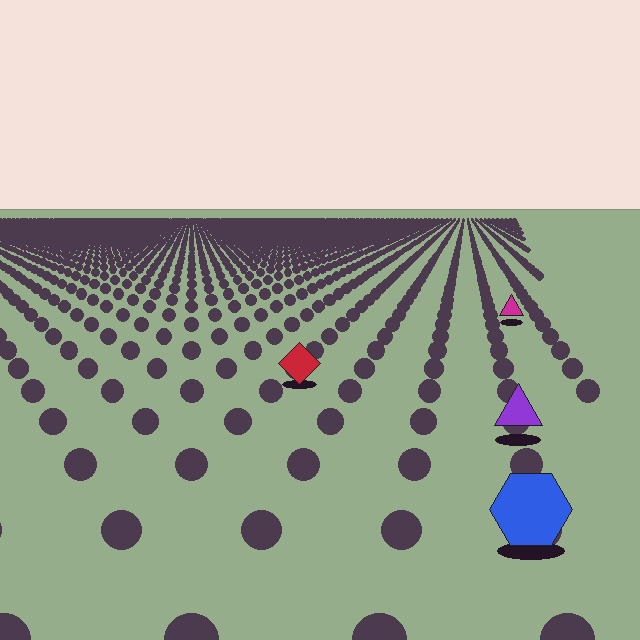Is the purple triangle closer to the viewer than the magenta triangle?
Yes. The purple triangle is closer — you can tell from the texture gradient: the ground texture is coarser near it.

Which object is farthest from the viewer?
The magenta triangle is farthest from the viewer. It appears smaller and the ground texture around it is denser.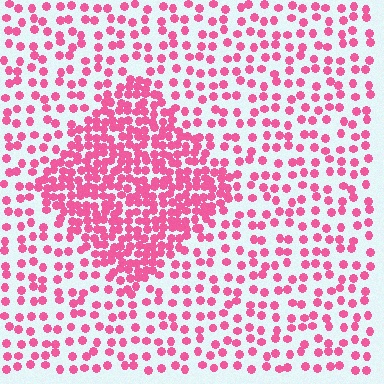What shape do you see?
I see a diamond.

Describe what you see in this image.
The image contains small pink elements arranged at two different densities. A diamond-shaped region is visible where the elements are more densely packed than the surrounding area.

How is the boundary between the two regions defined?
The boundary is defined by a change in element density (approximately 2.4x ratio). All elements are the same color, size, and shape.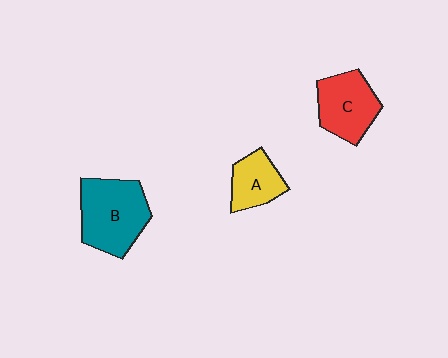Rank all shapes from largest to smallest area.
From largest to smallest: B (teal), C (red), A (yellow).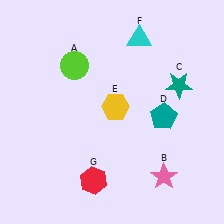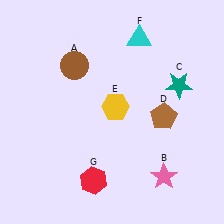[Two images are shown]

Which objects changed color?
A changed from lime to brown. D changed from teal to brown.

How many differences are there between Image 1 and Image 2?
There are 2 differences between the two images.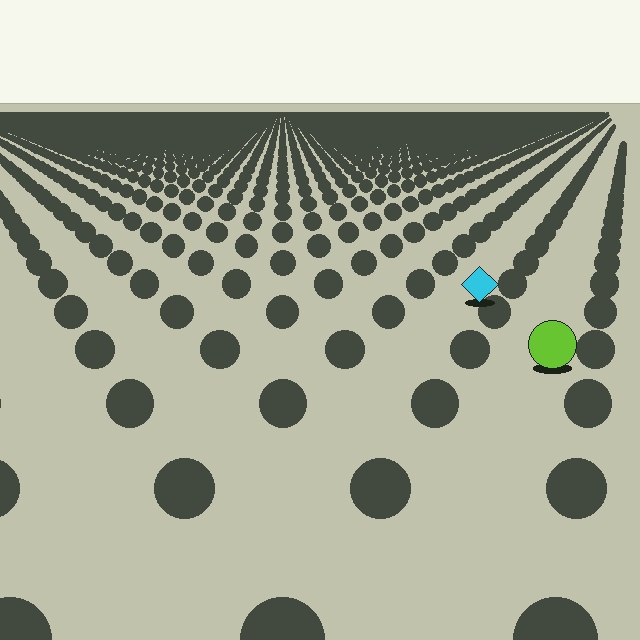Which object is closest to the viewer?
The lime circle is closest. The texture marks near it are larger and more spread out.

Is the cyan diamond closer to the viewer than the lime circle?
No. The lime circle is closer — you can tell from the texture gradient: the ground texture is coarser near it.